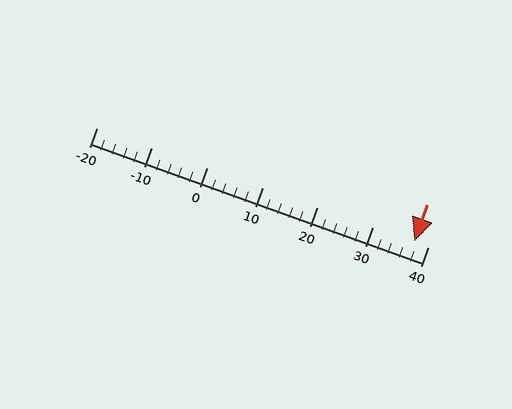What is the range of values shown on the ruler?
The ruler shows values from -20 to 40.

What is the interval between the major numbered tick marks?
The major tick marks are spaced 10 units apart.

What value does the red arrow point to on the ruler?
The red arrow points to approximately 38.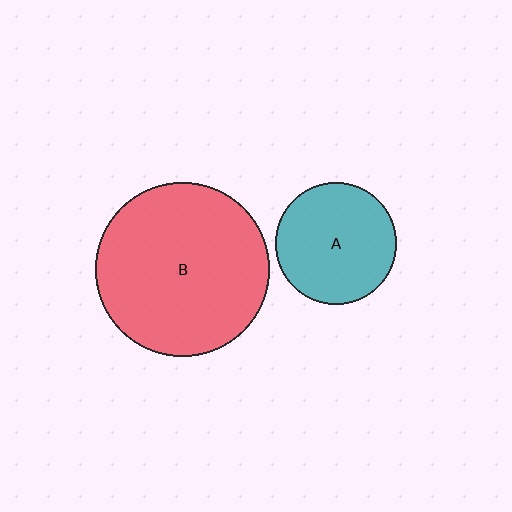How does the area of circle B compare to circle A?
Approximately 2.1 times.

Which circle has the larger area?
Circle B (red).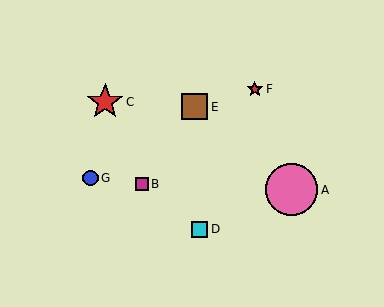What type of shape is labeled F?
Shape F is a red star.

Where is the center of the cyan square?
The center of the cyan square is at (200, 229).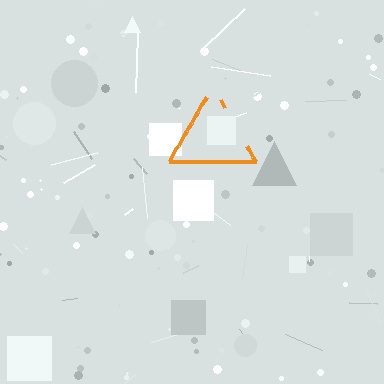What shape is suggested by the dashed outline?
The dashed outline suggests a triangle.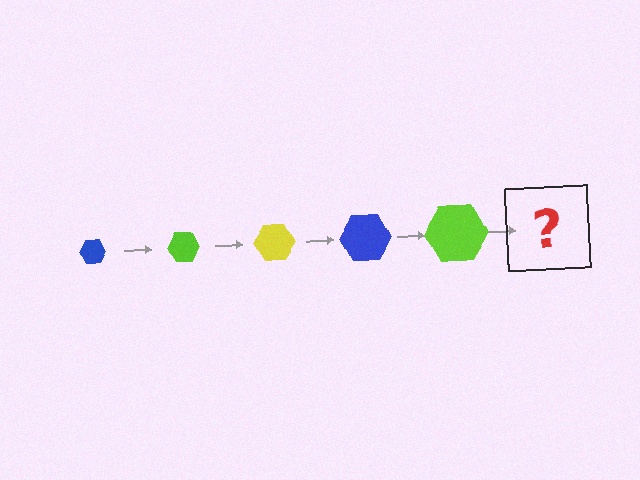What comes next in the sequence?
The next element should be a yellow hexagon, larger than the previous one.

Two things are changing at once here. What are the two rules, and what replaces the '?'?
The two rules are that the hexagon grows larger each step and the color cycles through blue, lime, and yellow. The '?' should be a yellow hexagon, larger than the previous one.